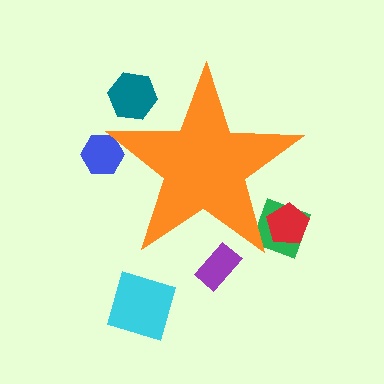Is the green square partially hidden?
Yes, the green square is partially hidden behind the orange star.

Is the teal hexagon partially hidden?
Yes, the teal hexagon is partially hidden behind the orange star.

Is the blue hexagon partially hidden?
Yes, the blue hexagon is partially hidden behind the orange star.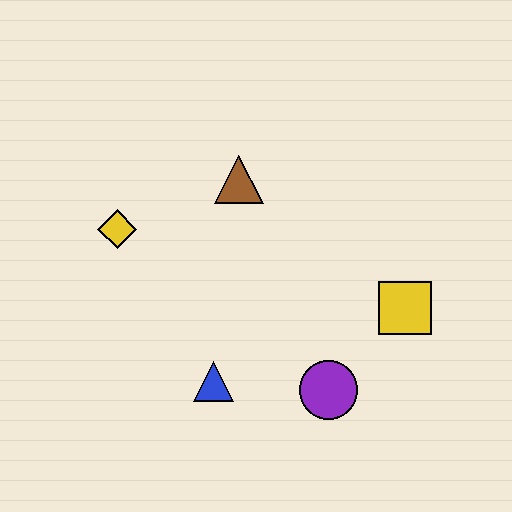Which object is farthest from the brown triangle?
The purple circle is farthest from the brown triangle.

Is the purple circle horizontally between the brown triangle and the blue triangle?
No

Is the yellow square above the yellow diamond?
No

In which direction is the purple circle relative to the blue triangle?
The purple circle is to the right of the blue triangle.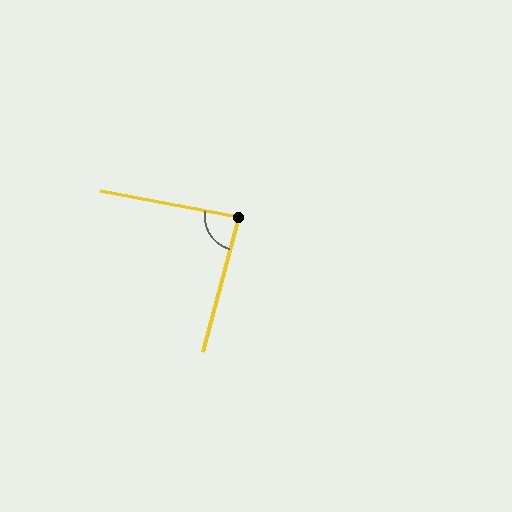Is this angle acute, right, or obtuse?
It is approximately a right angle.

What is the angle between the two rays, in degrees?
Approximately 86 degrees.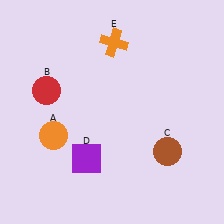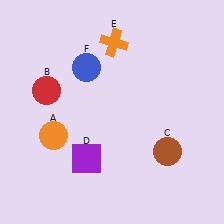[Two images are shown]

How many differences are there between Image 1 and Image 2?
There is 1 difference between the two images.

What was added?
A blue circle (F) was added in Image 2.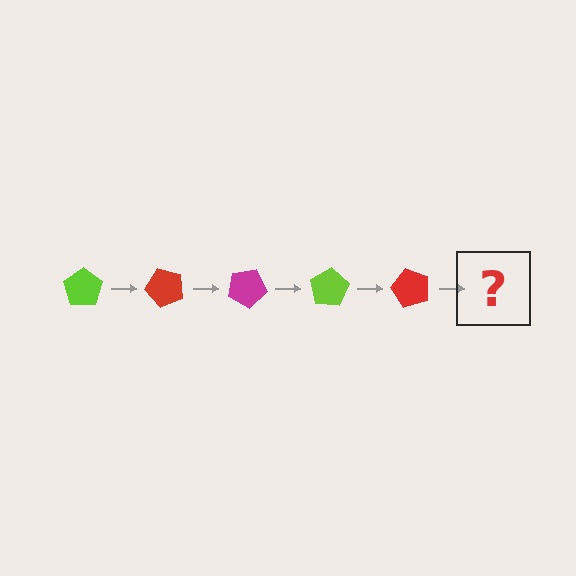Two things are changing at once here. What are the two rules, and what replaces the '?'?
The two rules are that it rotates 50 degrees each step and the color cycles through lime, red, and magenta. The '?' should be a magenta pentagon, rotated 250 degrees from the start.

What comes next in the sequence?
The next element should be a magenta pentagon, rotated 250 degrees from the start.